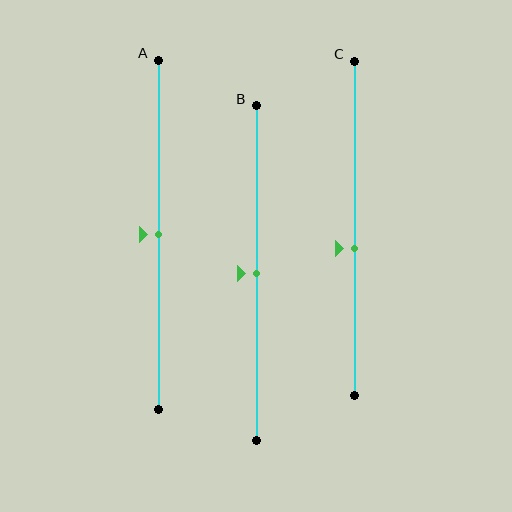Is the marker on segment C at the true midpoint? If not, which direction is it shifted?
No, the marker on segment C is shifted downward by about 6% of the segment length.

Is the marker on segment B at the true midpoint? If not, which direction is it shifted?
Yes, the marker on segment B is at the true midpoint.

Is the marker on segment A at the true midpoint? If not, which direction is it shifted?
Yes, the marker on segment A is at the true midpoint.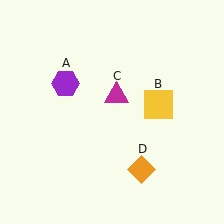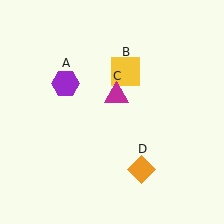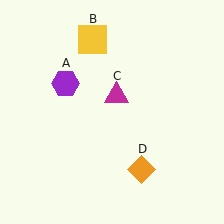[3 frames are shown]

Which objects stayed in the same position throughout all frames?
Purple hexagon (object A) and magenta triangle (object C) and orange diamond (object D) remained stationary.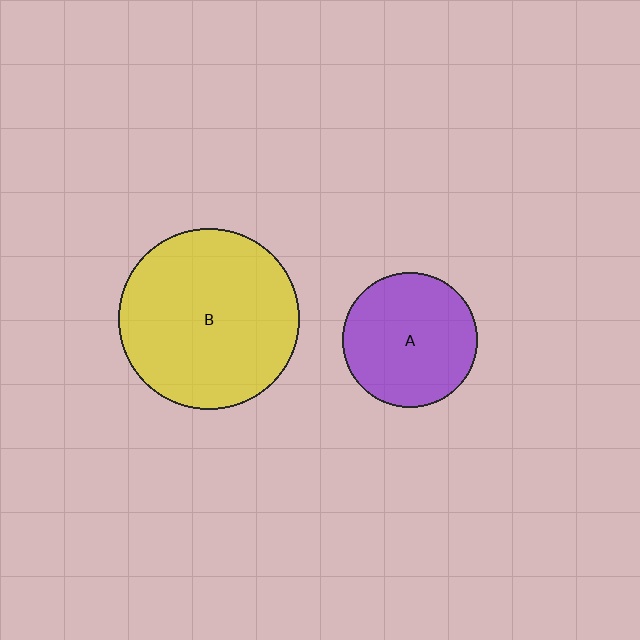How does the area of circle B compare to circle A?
Approximately 1.8 times.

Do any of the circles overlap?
No, none of the circles overlap.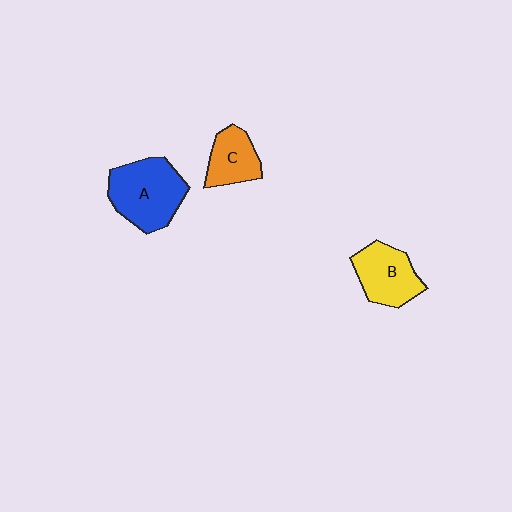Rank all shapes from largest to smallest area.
From largest to smallest: A (blue), B (yellow), C (orange).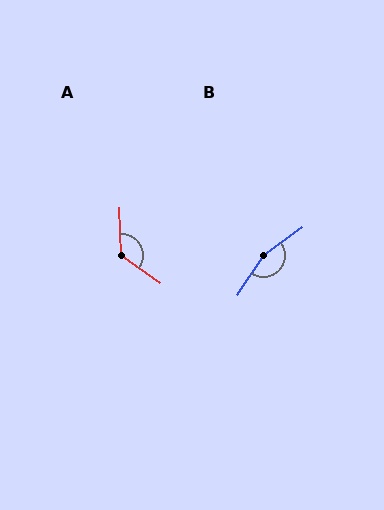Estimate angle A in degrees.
Approximately 128 degrees.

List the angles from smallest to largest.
A (128°), B (159°).